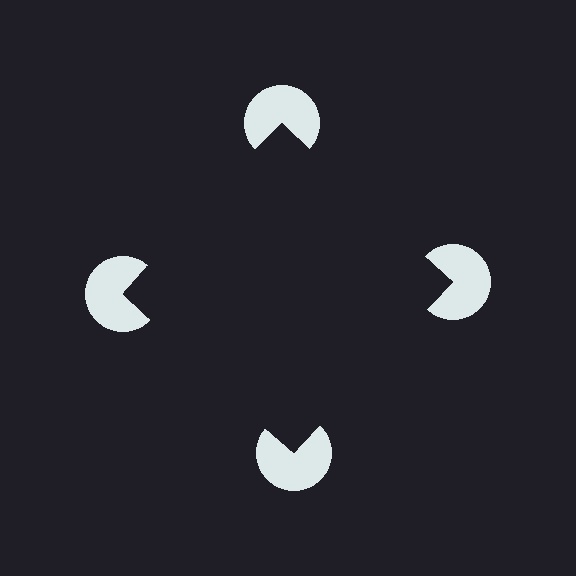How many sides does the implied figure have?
4 sides.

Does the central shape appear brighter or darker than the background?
It typically appears slightly darker than the background, even though no actual brightness change is drawn.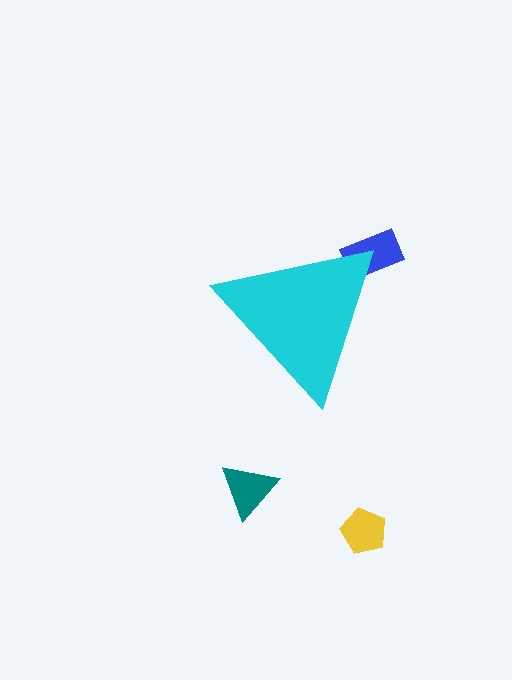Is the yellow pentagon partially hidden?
No, the yellow pentagon is fully visible.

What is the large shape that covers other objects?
A cyan triangle.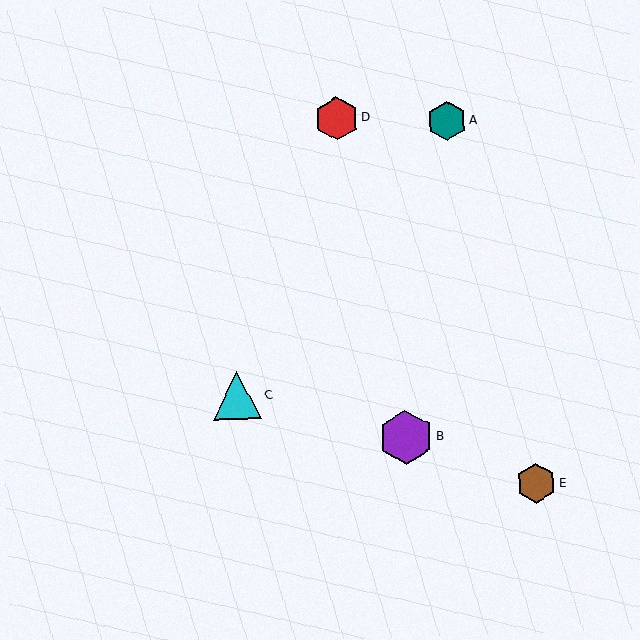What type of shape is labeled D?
Shape D is a red hexagon.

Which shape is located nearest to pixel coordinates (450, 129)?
The teal hexagon (labeled A) at (447, 121) is nearest to that location.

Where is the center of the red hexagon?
The center of the red hexagon is at (337, 118).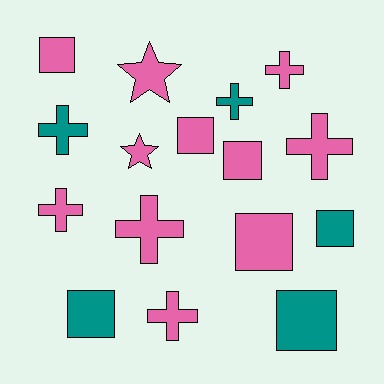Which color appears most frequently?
Pink, with 11 objects.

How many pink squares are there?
There are 4 pink squares.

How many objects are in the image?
There are 16 objects.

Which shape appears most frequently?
Square, with 7 objects.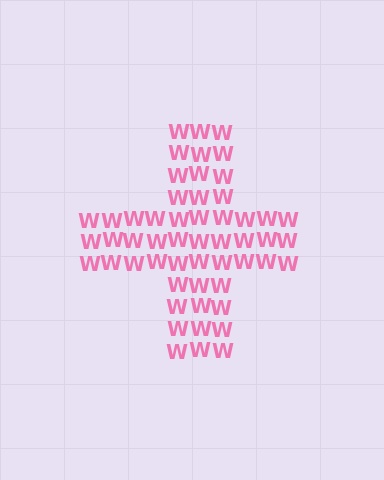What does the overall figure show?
The overall figure shows a cross.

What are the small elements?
The small elements are letter W's.